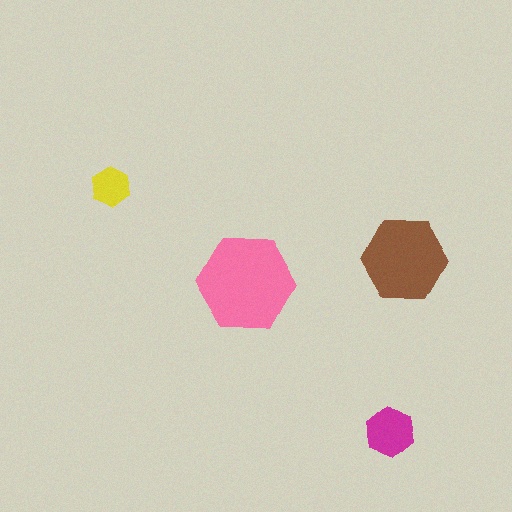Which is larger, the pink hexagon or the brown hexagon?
The pink one.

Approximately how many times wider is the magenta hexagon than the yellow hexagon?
About 1.5 times wider.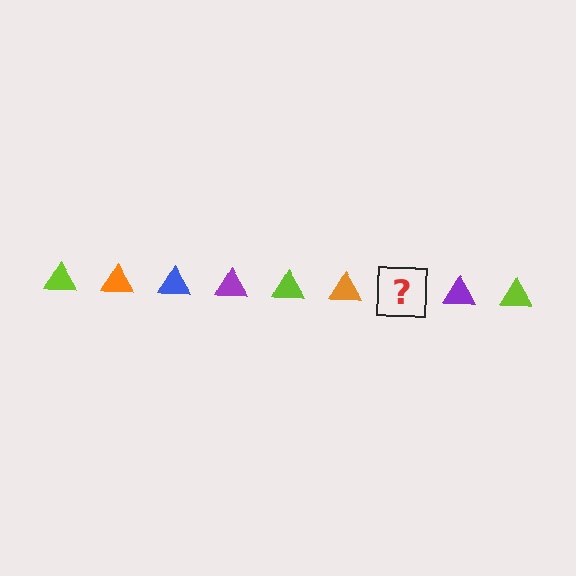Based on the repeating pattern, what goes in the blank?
The blank should be a blue triangle.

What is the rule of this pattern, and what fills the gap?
The rule is that the pattern cycles through lime, orange, blue, purple triangles. The gap should be filled with a blue triangle.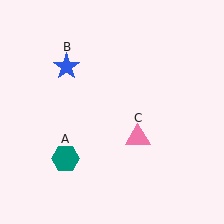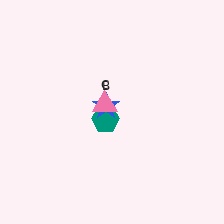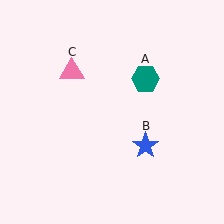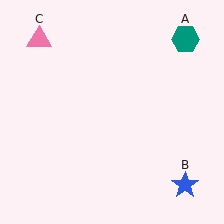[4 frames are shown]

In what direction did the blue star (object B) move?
The blue star (object B) moved down and to the right.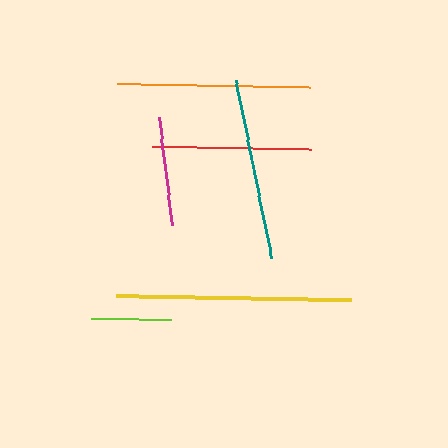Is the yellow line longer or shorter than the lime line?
The yellow line is longer than the lime line.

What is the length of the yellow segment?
The yellow segment is approximately 236 pixels long.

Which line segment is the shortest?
The lime line is the shortest at approximately 80 pixels.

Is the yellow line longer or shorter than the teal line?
The yellow line is longer than the teal line.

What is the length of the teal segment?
The teal segment is approximately 181 pixels long.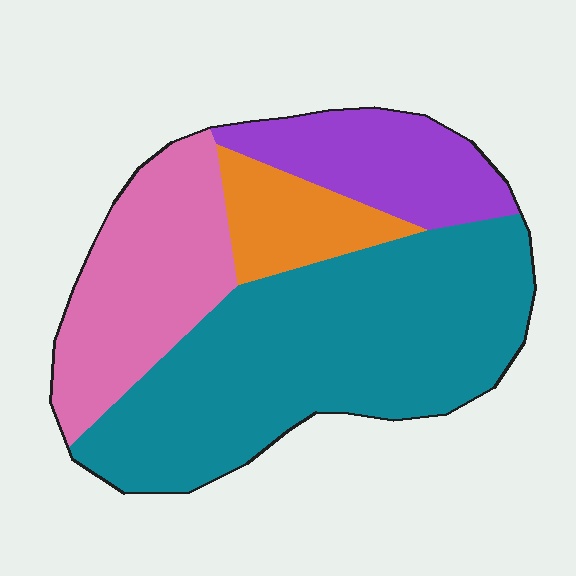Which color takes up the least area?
Orange, at roughly 10%.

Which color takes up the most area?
Teal, at roughly 50%.